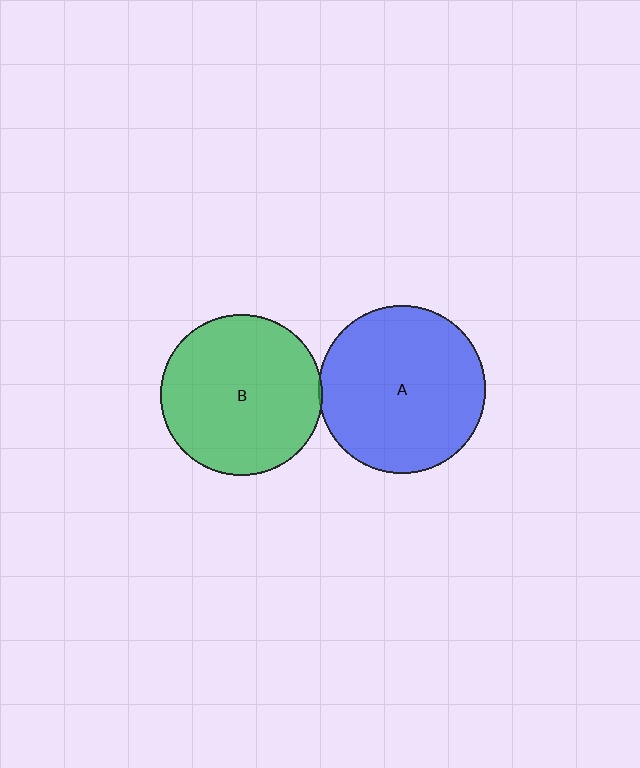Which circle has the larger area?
Circle A (blue).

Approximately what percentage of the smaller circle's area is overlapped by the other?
Approximately 5%.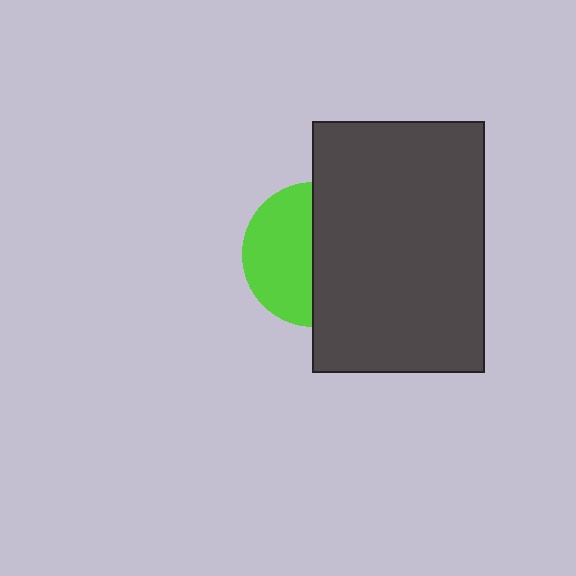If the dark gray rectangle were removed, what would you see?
You would see the complete lime circle.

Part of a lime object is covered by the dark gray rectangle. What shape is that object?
It is a circle.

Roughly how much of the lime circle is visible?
About half of it is visible (roughly 48%).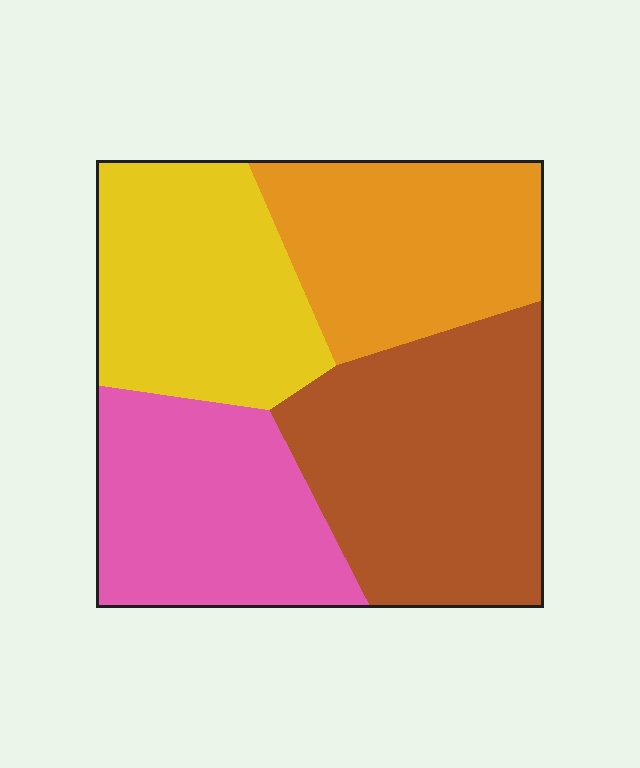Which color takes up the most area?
Brown, at roughly 30%.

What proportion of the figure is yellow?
Yellow takes up about one quarter (1/4) of the figure.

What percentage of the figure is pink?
Pink takes up about one quarter (1/4) of the figure.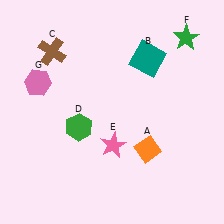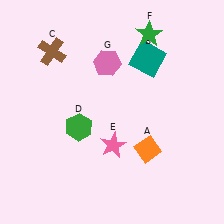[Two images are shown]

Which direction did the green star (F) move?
The green star (F) moved left.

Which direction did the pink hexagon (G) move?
The pink hexagon (G) moved right.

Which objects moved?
The objects that moved are: the green star (F), the pink hexagon (G).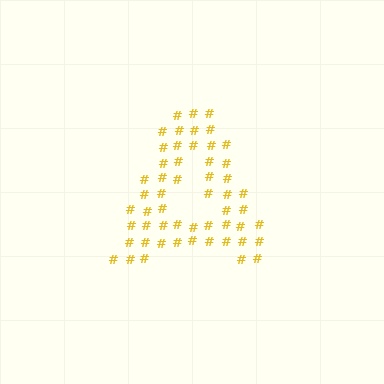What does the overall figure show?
The overall figure shows the letter A.